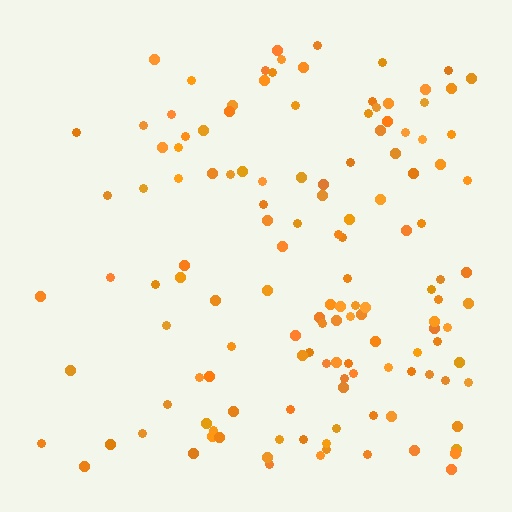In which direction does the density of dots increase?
From left to right, with the right side densest.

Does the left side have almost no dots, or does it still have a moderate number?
Still a moderate number, just noticeably fewer than the right.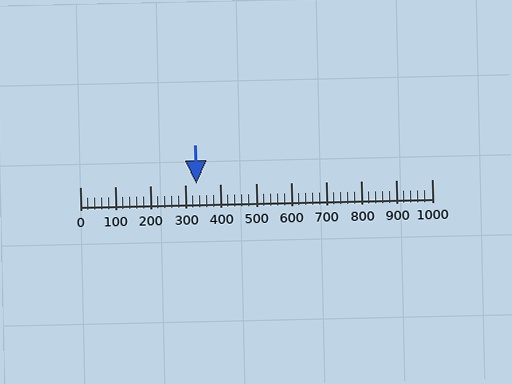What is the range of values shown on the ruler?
The ruler shows values from 0 to 1000.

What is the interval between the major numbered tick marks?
The major tick marks are spaced 100 units apart.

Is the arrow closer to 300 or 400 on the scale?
The arrow is closer to 300.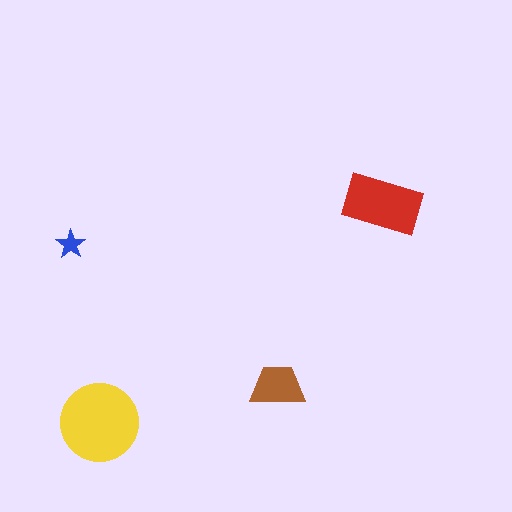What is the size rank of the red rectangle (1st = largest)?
2nd.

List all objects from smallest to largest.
The blue star, the brown trapezoid, the red rectangle, the yellow circle.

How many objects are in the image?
There are 4 objects in the image.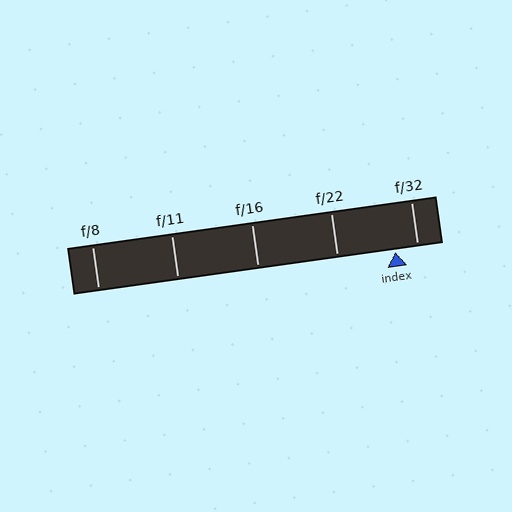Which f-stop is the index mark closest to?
The index mark is closest to f/32.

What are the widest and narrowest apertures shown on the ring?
The widest aperture shown is f/8 and the narrowest is f/32.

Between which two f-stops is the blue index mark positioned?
The index mark is between f/22 and f/32.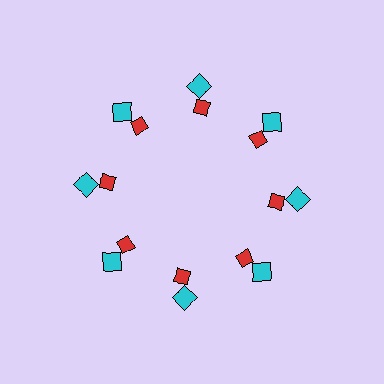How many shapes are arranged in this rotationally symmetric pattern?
There are 16 shapes, arranged in 8 groups of 2.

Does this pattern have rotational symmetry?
Yes, this pattern has 8-fold rotational symmetry. It looks the same after rotating 45 degrees around the center.